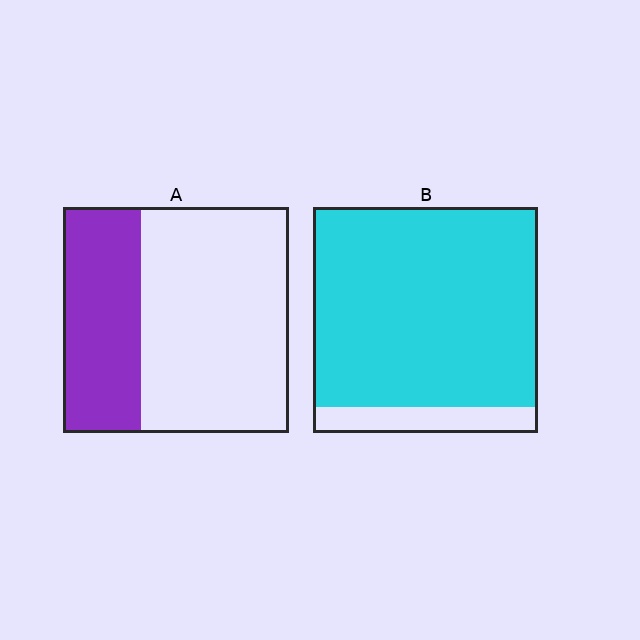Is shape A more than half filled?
No.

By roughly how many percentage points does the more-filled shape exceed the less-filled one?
By roughly 55 percentage points (B over A).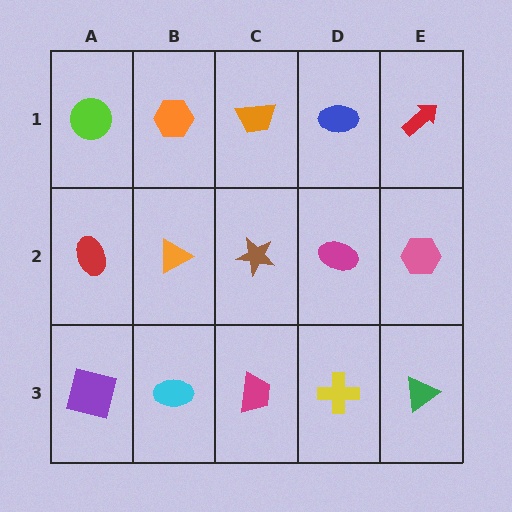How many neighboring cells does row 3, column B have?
3.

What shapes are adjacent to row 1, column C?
A brown star (row 2, column C), an orange hexagon (row 1, column B), a blue ellipse (row 1, column D).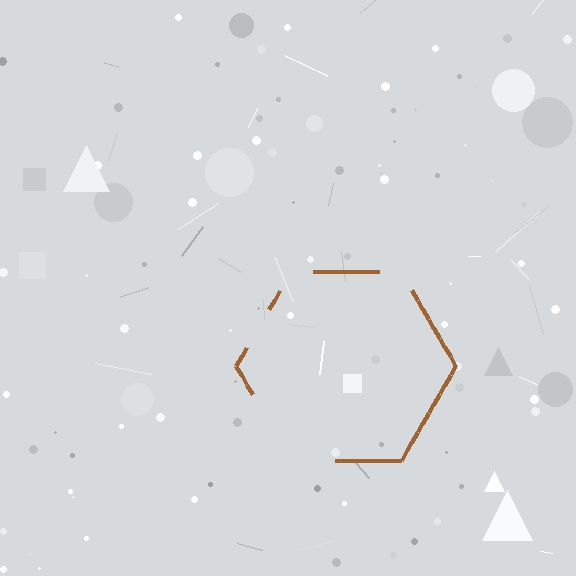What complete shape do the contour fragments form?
The contour fragments form a hexagon.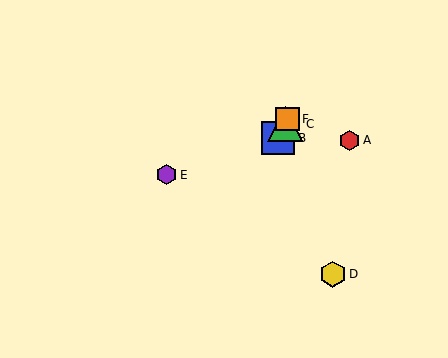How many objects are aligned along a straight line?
3 objects (B, C, F) are aligned along a straight line.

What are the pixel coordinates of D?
Object D is at (333, 274).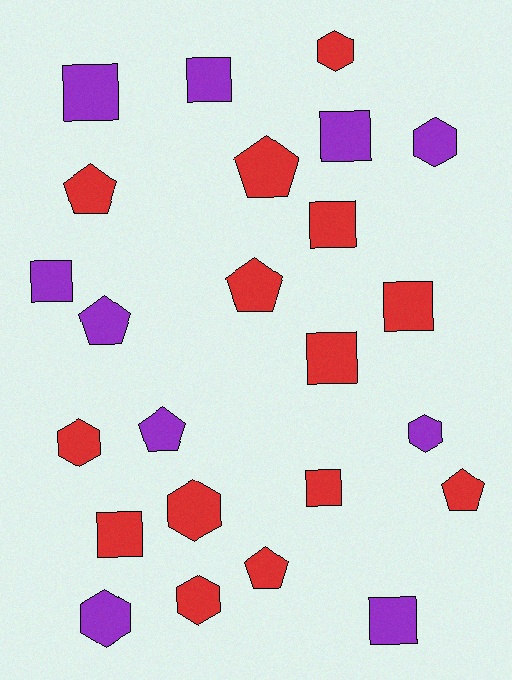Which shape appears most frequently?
Square, with 10 objects.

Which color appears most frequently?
Red, with 14 objects.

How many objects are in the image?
There are 24 objects.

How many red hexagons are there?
There are 4 red hexagons.